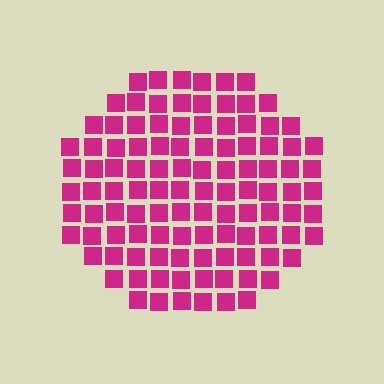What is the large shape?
The large shape is a circle.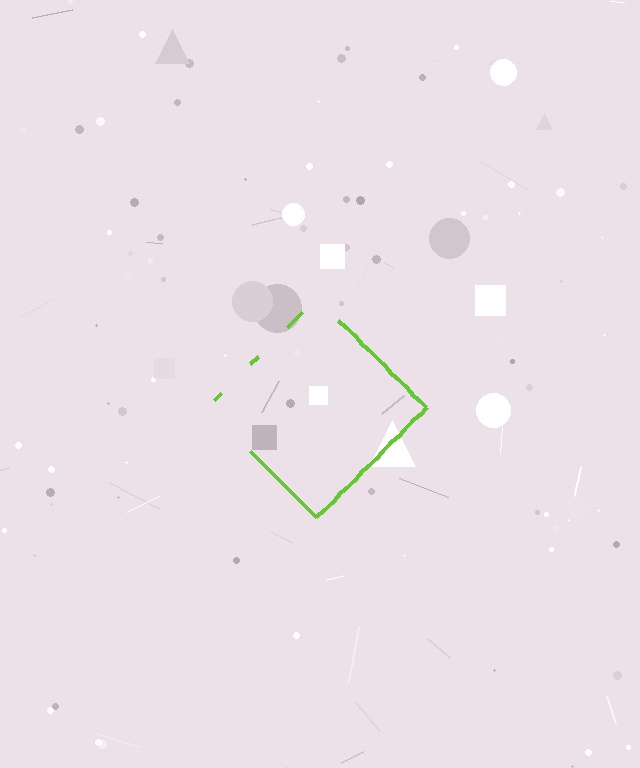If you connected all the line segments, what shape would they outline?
They would outline a diamond.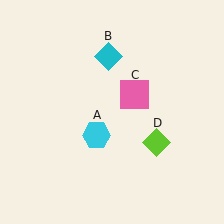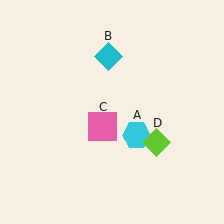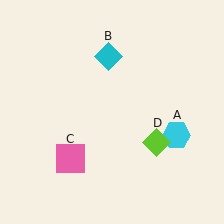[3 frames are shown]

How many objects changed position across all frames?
2 objects changed position: cyan hexagon (object A), pink square (object C).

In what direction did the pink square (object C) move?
The pink square (object C) moved down and to the left.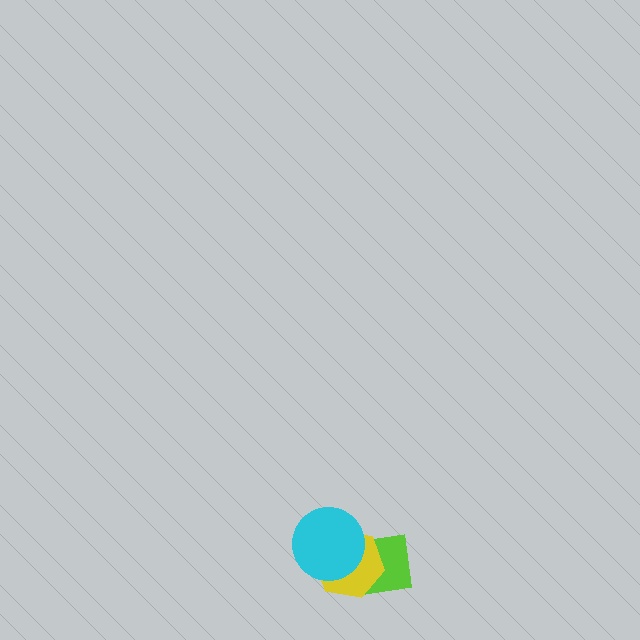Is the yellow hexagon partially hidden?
Yes, it is partially covered by another shape.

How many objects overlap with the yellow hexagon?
2 objects overlap with the yellow hexagon.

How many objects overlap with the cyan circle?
2 objects overlap with the cyan circle.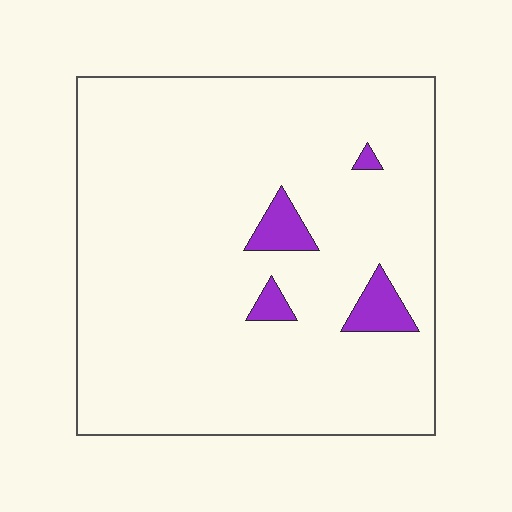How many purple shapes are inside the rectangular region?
4.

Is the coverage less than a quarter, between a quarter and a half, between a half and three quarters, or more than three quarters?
Less than a quarter.